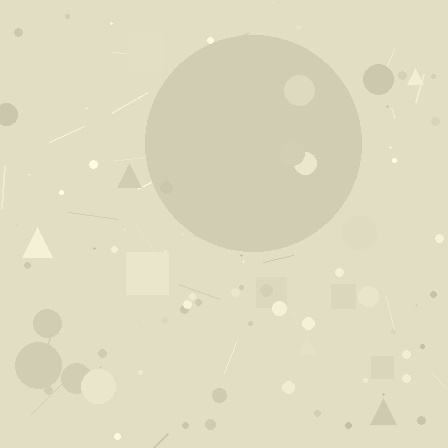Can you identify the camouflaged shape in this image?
The camouflaged shape is a circle.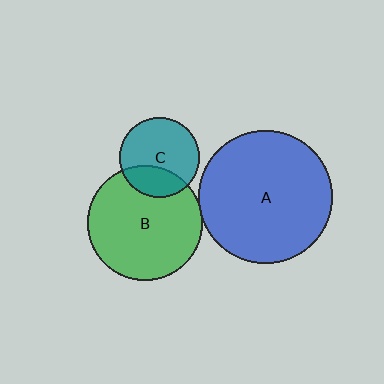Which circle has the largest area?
Circle A (blue).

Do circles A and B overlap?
Yes.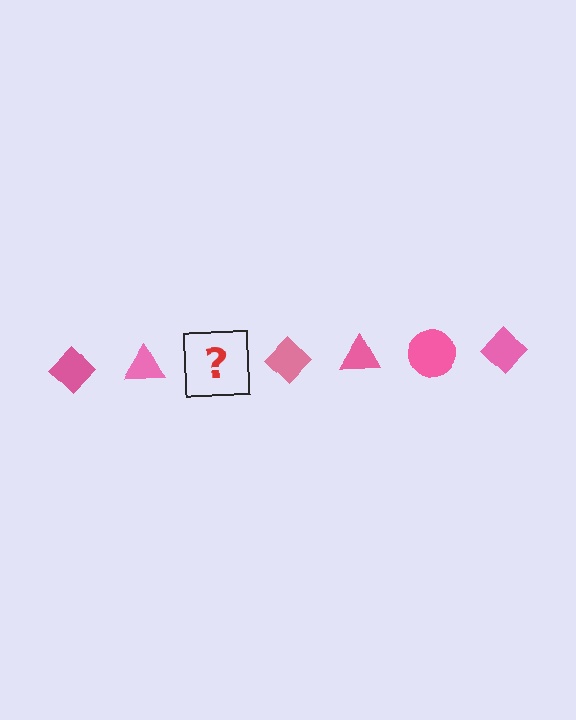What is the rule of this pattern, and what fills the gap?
The rule is that the pattern cycles through diamond, triangle, circle shapes in pink. The gap should be filled with a pink circle.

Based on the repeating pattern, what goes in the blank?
The blank should be a pink circle.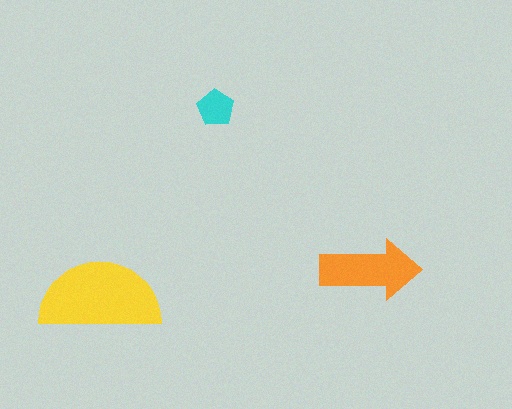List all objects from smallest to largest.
The cyan pentagon, the orange arrow, the yellow semicircle.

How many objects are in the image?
There are 3 objects in the image.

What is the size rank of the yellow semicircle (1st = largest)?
1st.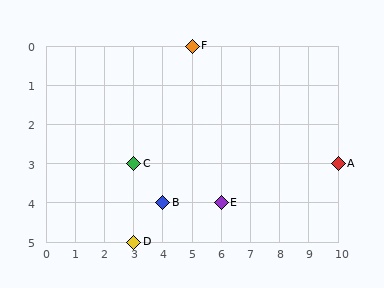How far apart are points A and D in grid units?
Points A and D are 7 columns and 2 rows apart (about 7.3 grid units diagonally).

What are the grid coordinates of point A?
Point A is at grid coordinates (10, 3).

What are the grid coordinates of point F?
Point F is at grid coordinates (5, 0).